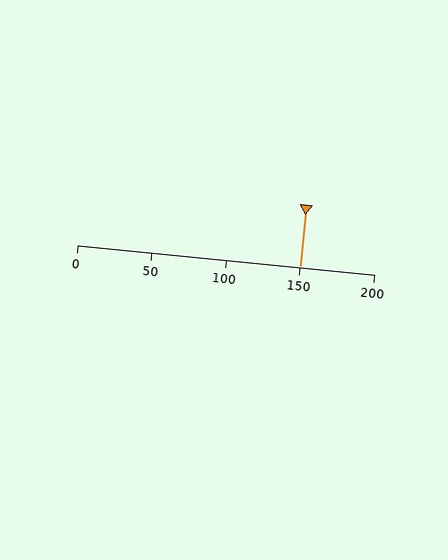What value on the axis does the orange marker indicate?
The marker indicates approximately 150.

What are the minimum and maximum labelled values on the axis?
The axis runs from 0 to 200.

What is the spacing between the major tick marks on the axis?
The major ticks are spaced 50 apart.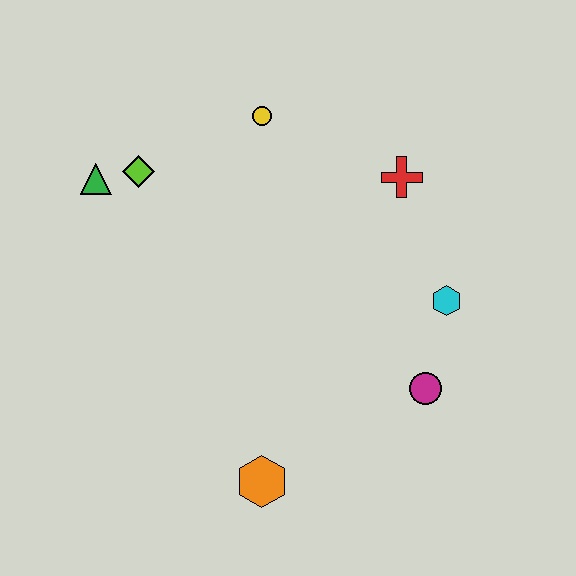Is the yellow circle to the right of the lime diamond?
Yes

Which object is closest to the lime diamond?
The green triangle is closest to the lime diamond.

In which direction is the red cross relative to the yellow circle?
The red cross is to the right of the yellow circle.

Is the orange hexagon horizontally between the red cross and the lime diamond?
Yes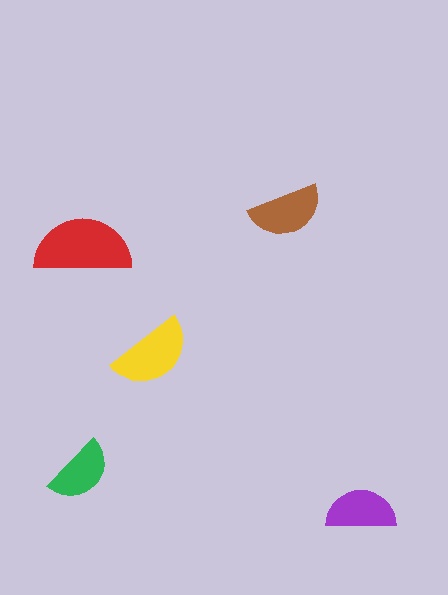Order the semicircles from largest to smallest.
the red one, the yellow one, the brown one, the purple one, the green one.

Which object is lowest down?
The purple semicircle is bottommost.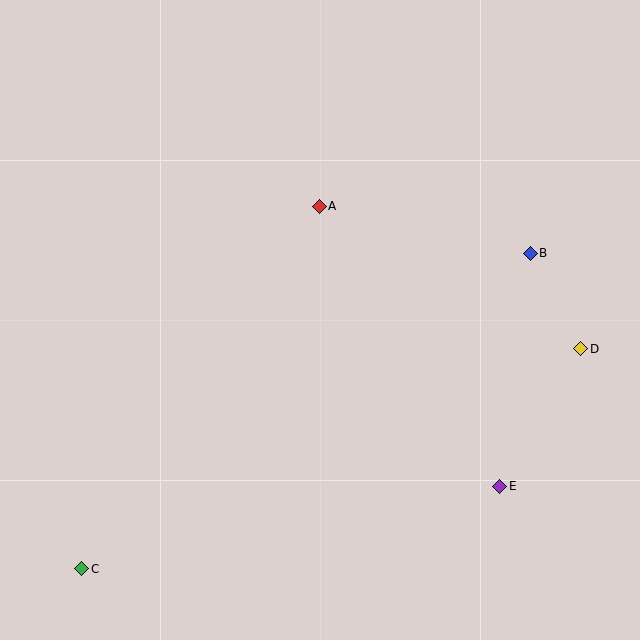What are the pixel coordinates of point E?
Point E is at (500, 486).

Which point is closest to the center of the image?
Point A at (319, 207) is closest to the center.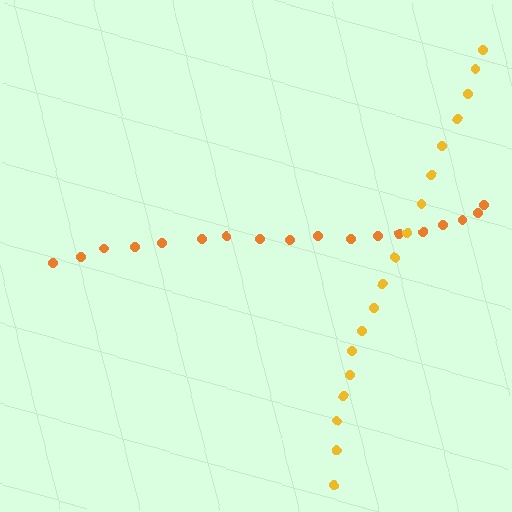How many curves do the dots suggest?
There are 2 distinct paths.